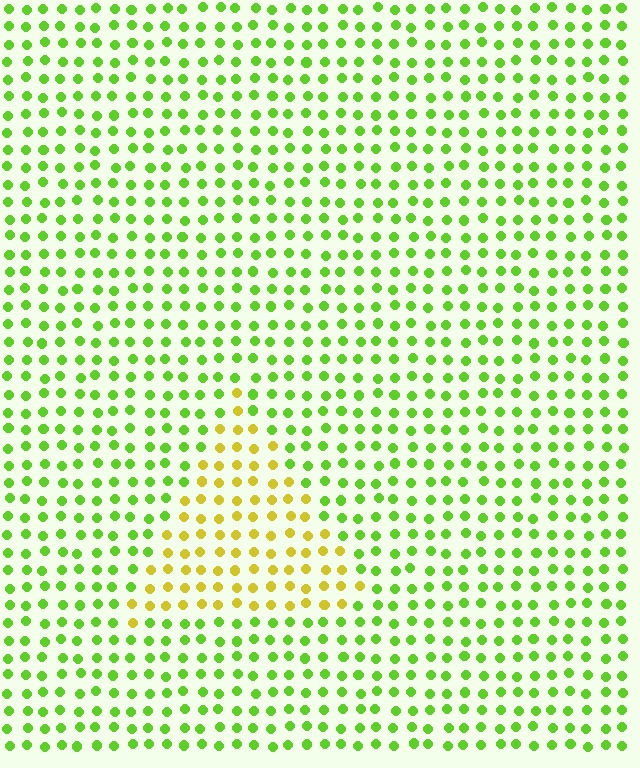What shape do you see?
I see a triangle.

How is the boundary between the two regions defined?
The boundary is defined purely by a slight shift in hue (about 45 degrees). Spacing, size, and orientation are identical on both sides.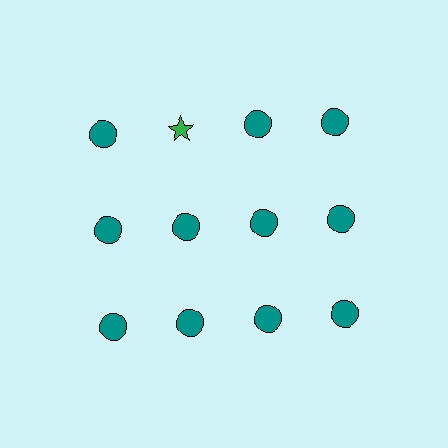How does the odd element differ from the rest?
It differs in both color (green instead of teal) and shape (star instead of circle).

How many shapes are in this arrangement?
There are 12 shapes arranged in a grid pattern.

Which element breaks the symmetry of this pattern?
The green star in the top row, second from left column breaks the symmetry. All other shapes are teal circles.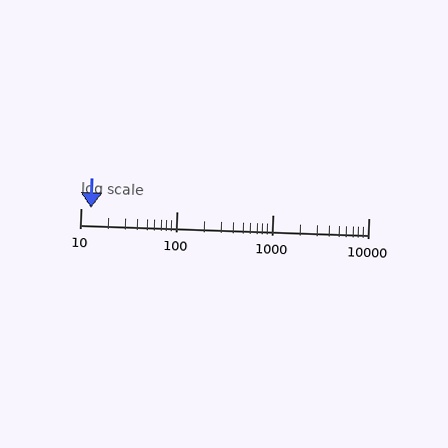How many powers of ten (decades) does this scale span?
The scale spans 3 decades, from 10 to 10000.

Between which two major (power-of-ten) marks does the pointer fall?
The pointer is between 10 and 100.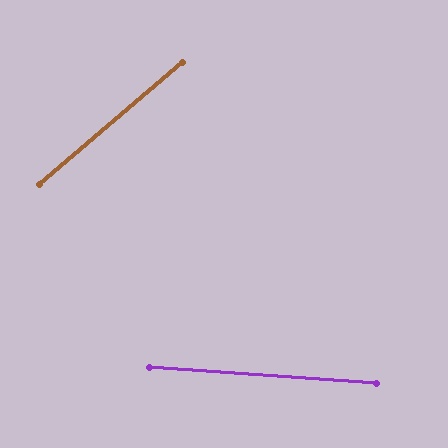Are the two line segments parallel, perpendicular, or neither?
Neither parallel nor perpendicular — they differ by about 45°.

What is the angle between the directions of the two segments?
Approximately 45 degrees.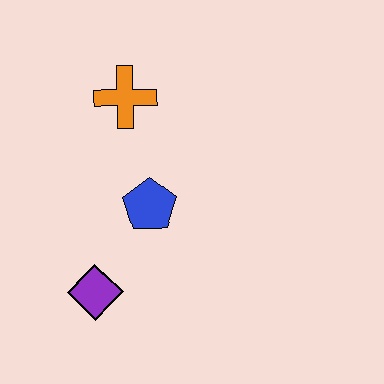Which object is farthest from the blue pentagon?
The orange cross is farthest from the blue pentagon.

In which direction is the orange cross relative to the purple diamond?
The orange cross is above the purple diamond.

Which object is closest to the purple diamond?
The blue pentagon is closest to the purple diamond.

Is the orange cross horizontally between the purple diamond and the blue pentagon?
Yes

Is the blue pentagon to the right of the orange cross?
Yes